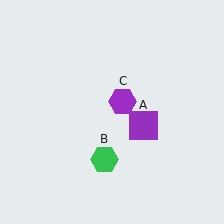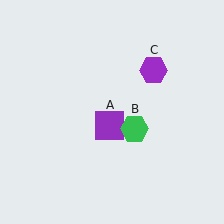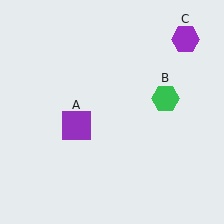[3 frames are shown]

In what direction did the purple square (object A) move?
The purple square (object A) moved left.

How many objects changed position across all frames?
3 objects changed position: purple square (object A), green hexagon (object B), purple hexagon (object C).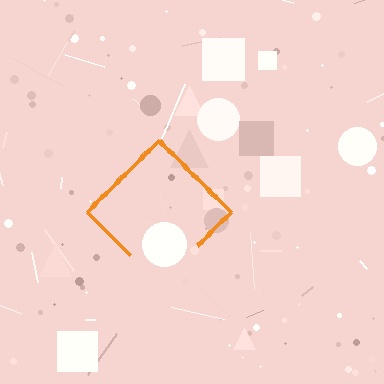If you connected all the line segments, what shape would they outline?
They would outline a diamond.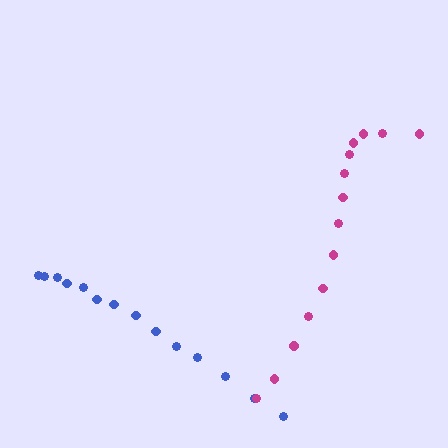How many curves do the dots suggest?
There are 2 distinct paths.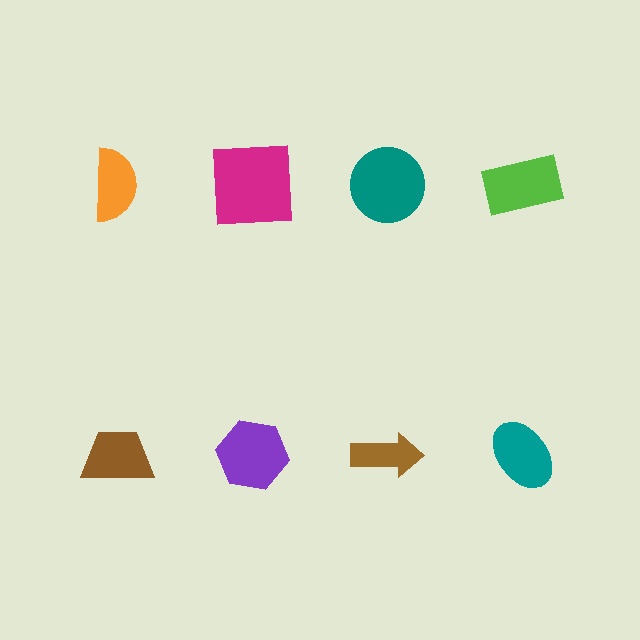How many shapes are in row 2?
4 shapes.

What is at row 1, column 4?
A lime rectangle.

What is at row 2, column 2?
A purple hexagon.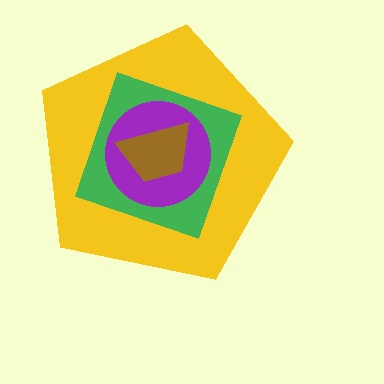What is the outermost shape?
The yellow pentagon.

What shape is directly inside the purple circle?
The brown trapezoid.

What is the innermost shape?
The brown trapezoid.